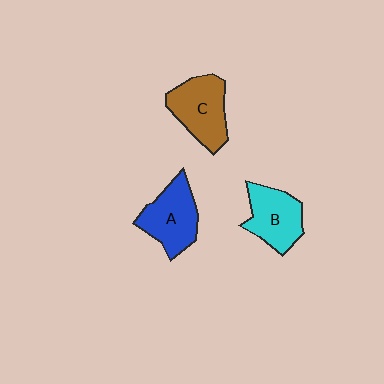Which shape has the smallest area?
Shape B (cyan).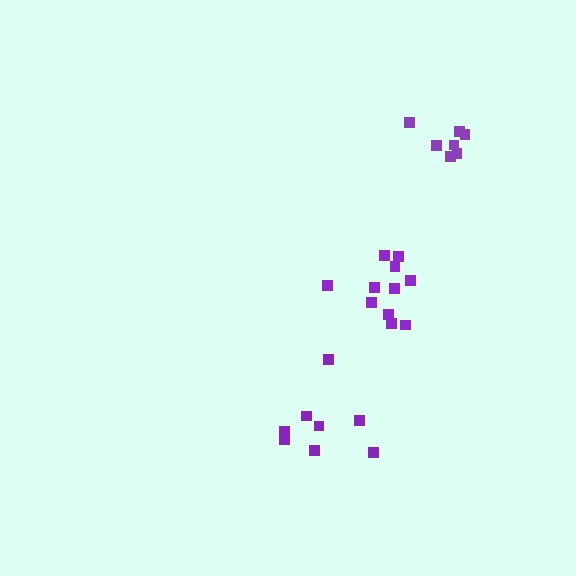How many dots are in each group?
Group 1: 7 dots, Group 2: 8 dots, Group 3: 11 dots (26 total).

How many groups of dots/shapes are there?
There are 3 groups.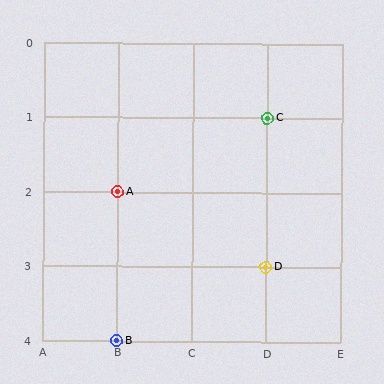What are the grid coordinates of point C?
Point C is at grid coordinates (D, 1).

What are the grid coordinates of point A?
Point A is at grid coordinates (B, 2).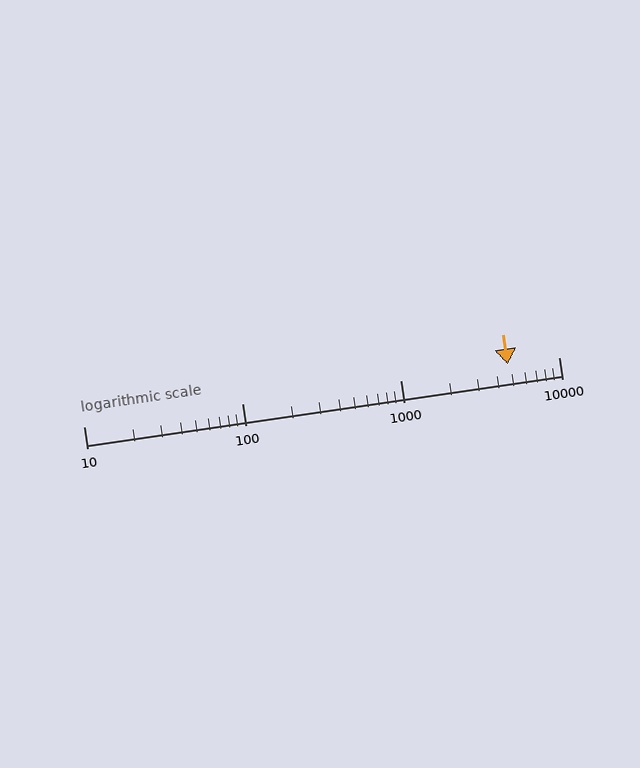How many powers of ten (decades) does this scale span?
The scale spans 3 decades, from 10 to 10000.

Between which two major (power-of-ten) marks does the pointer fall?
The pointer is between 1000 and 10000.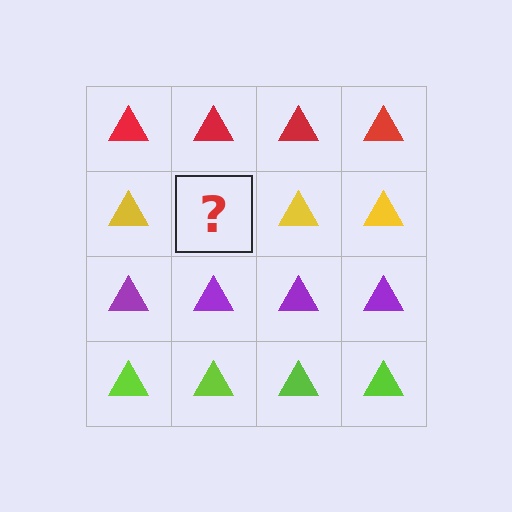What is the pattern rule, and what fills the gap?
The rule is that each row has a consistent color. The gap should be filled with a yellow triangle.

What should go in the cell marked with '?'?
The missing cell should contain a yellow triangle.